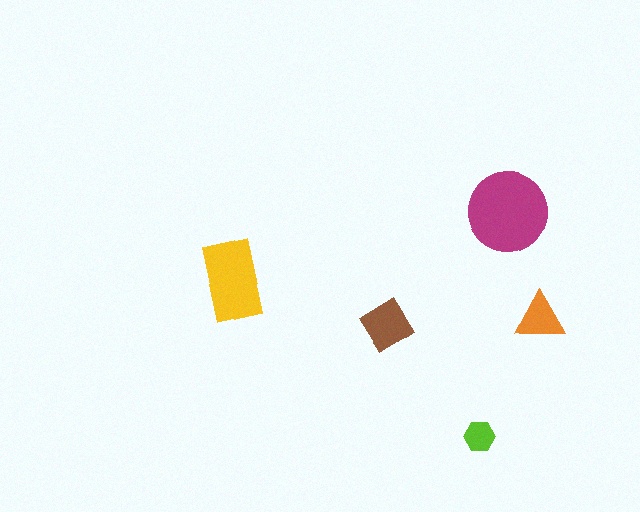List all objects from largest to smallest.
The magenta circle, the yellow rectangle, the brown diamond, the orange triangle, the lime hexagon.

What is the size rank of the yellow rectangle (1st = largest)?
2nd.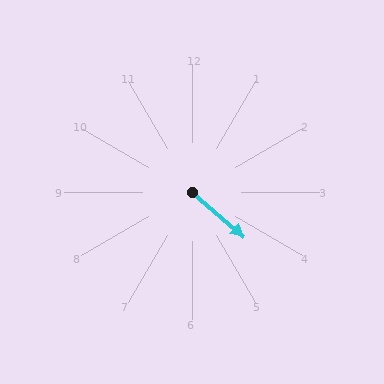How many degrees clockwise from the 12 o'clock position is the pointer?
Approximately 131 degrees.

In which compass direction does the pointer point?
Southeast.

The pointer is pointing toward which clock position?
Roughly 4 o'clock.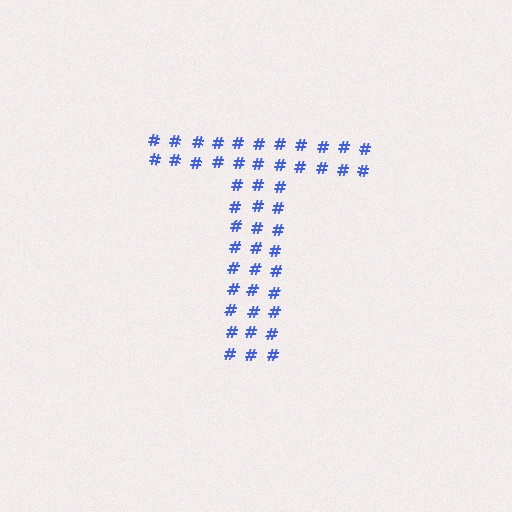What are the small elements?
The small elements are hash symbols.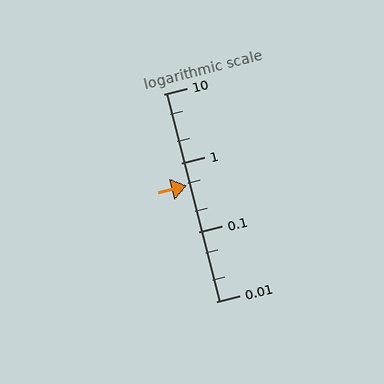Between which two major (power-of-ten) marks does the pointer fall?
The pointer is between 0.1 and 1.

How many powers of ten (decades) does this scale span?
The scale spans 3 decades, from 0.01 to 10.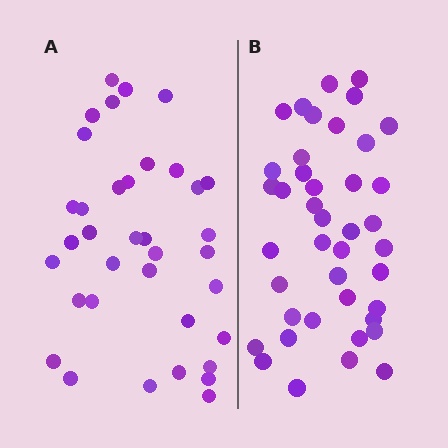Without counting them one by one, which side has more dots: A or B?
Region B (the right region) has more dots.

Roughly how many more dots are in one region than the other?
Region B has about 5 more dots than region A.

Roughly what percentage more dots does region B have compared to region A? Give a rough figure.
About 15% more.